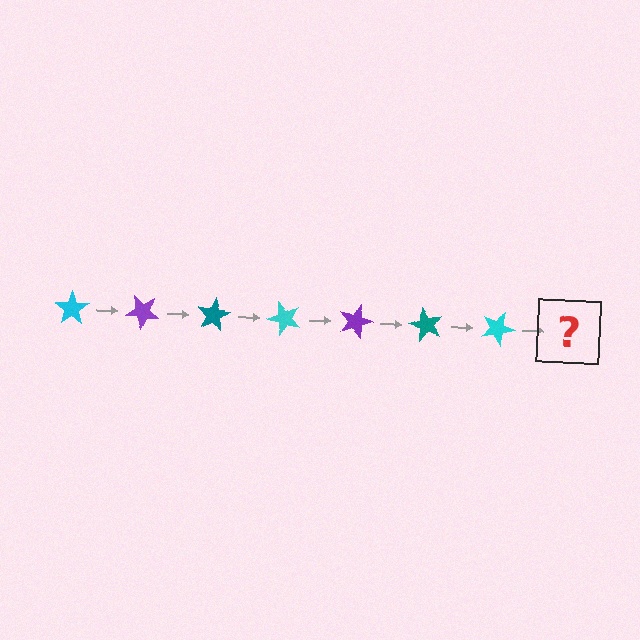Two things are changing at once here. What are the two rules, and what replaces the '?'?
The two rules are that it rotates 40 degrees each step and the color cycles through cyan, purple, and teal. The '?' should be a purple star, rotated 280 degrees from the start.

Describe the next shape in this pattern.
It should be a purple star, rotated 280 degrees from the start.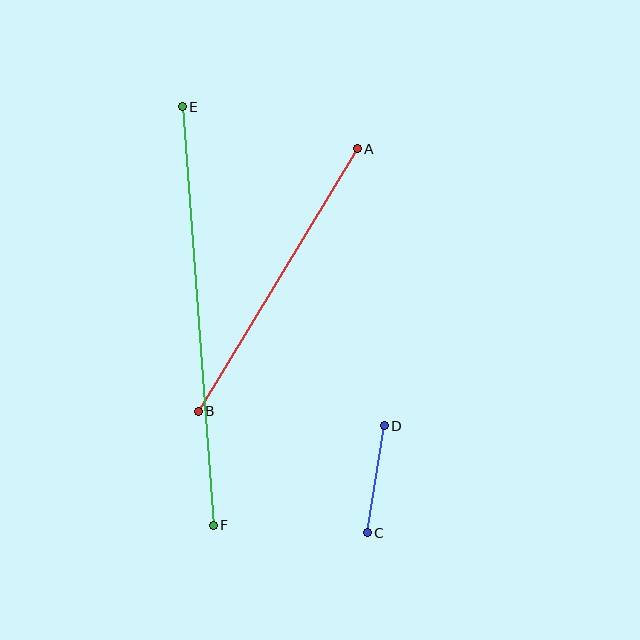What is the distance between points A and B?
The distance is approximately 307 pixels.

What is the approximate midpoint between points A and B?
The midpoint is at approximately (278, 280) pixels.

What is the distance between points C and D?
The distance is approximately 108 pixels.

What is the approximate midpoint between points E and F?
The midpoint is at approximately (198, 316) pixels.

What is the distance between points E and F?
The distance is approximately 419 pixels.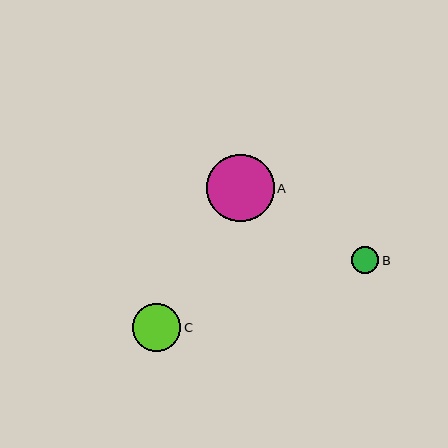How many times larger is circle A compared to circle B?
Circle A is approximately 2.5 times the size of circle B.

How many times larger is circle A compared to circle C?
Circle A is approximately 1.4 times the size of circle C.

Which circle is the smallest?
Circle B is the smallest with a size of approximately 27 pixels.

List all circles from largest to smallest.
From largest to smallest: A, C, B.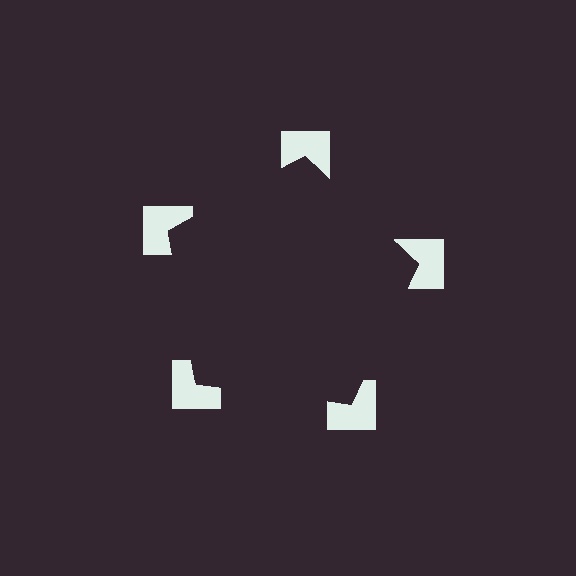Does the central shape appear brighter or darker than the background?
It typically appears slightly darker than the background, even though no actual brightness change is drawn.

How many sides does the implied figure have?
5 sides.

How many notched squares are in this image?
There are 5 — one at each vertex of the illusory pentagon.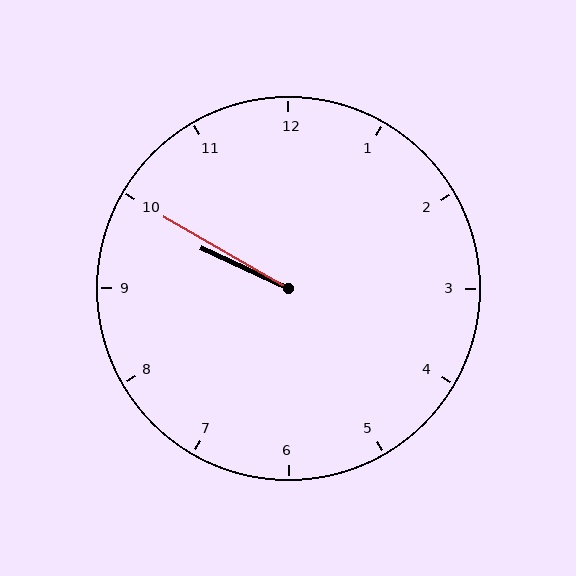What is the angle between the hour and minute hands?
Approximately 5 degrees.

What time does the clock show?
9:50.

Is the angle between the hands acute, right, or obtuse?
It is acute.